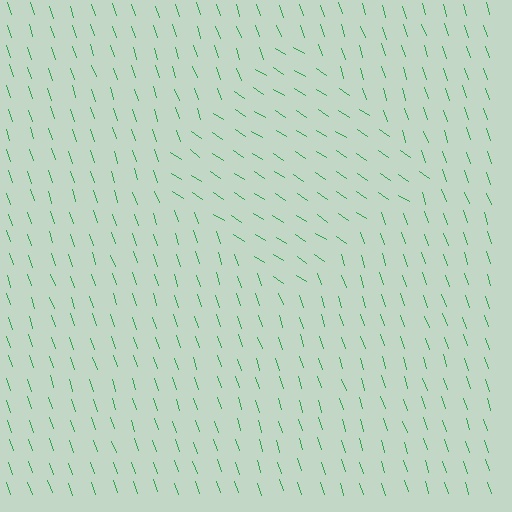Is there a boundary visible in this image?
Yes, there is a texture boundary formed by a change in line orientation.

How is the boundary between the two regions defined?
The boundary is defined purely by a change in line orientation (approximately 38 degrees difference). All lines are the same color and thickness.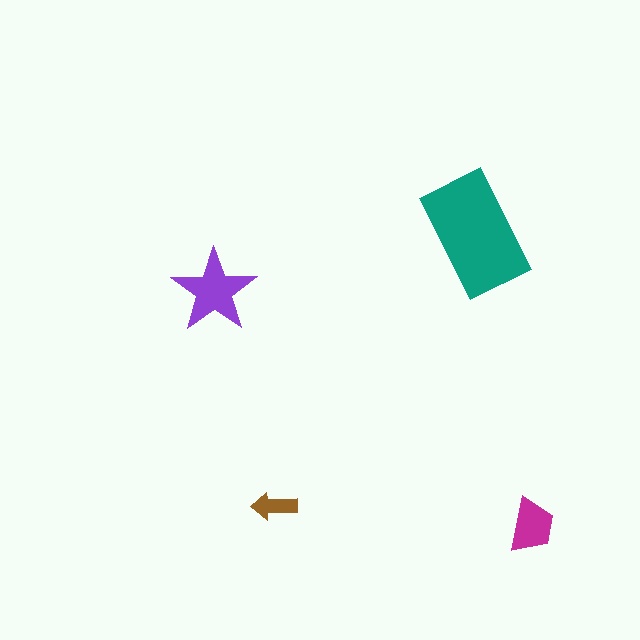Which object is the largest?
The teal rectangle.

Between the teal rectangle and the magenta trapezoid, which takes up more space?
The teal rectangle.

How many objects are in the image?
There are 4 objects in the image.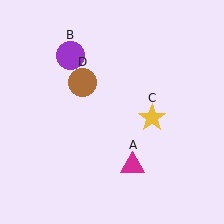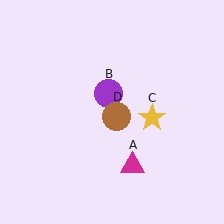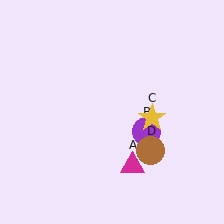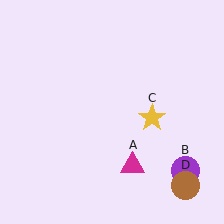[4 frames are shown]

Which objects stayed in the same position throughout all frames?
Magenta triangle (object A) and yellow star (object C) remained stationary.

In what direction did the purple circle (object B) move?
The purple circle (object B) moved down and to the right.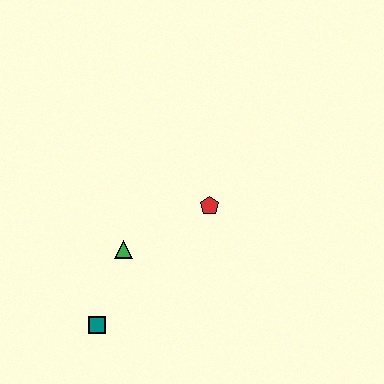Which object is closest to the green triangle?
The teal square is closest to the green triangle.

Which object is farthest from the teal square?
The red pentagon is farthest from the teal square.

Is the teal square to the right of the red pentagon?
No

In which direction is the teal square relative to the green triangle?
The teal square is below the green triangle.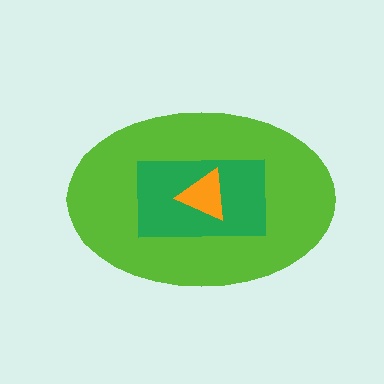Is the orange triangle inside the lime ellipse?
Yes.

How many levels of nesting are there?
3.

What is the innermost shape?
The orange triangle.